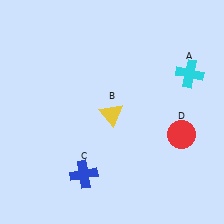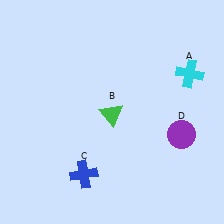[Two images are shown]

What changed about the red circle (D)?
In Image 1, D is red. In Image 2, it changed to purple.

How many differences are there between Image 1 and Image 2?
There are 2 differences between the two images.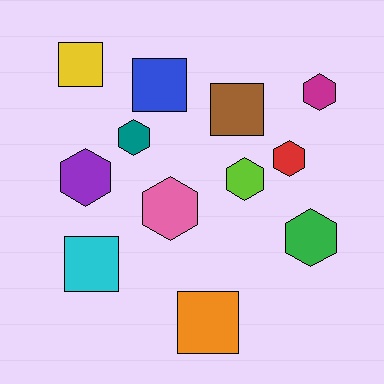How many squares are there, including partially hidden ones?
There are 5 squares.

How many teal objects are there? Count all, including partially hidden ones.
There is 1 teal object.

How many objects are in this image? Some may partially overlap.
There are 12 objects.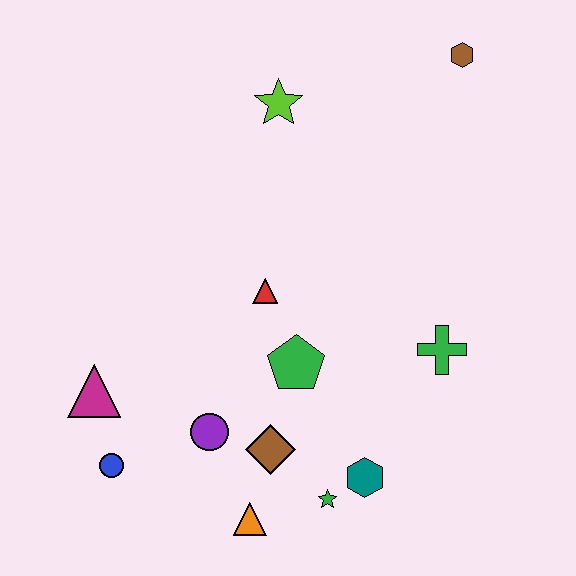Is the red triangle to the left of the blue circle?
No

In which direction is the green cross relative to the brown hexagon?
The green cross is below the brown hexagon.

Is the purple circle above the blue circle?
Yes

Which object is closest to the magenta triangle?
The blue circle is closest to the magenta triangle.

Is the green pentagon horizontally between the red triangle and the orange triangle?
No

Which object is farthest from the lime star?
The orange triangle is farthest from the lime star.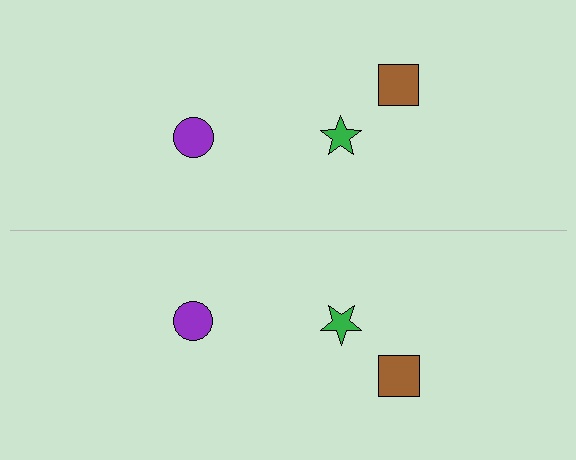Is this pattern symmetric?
Yes, this pattern has bilateral (reflection) symmetry.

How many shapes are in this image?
There are 6 shapes in this image.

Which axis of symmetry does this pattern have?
The pattern has a horizontal axis of symmetry running through the center of the image.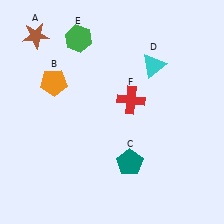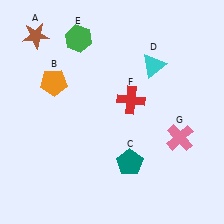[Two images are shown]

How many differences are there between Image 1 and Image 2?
There is 1 difference between the two images.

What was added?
A pink cross (G) was added in Image 2.